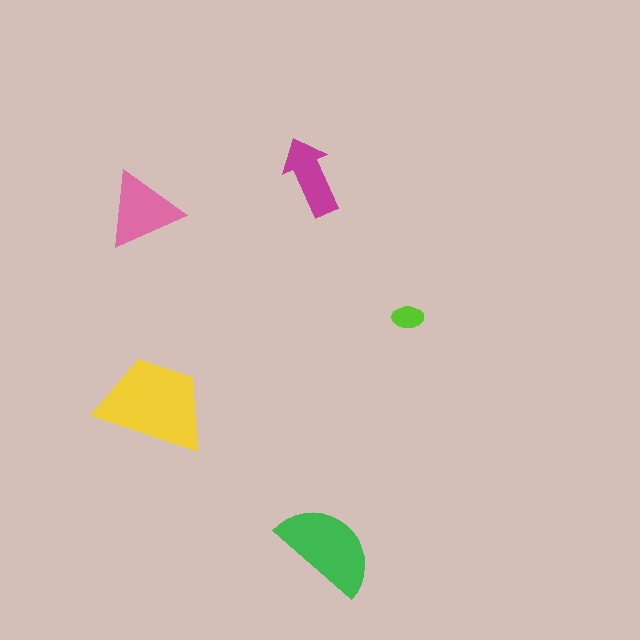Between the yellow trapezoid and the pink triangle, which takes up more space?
The yellow trapezoid.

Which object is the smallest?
The lime ellipse.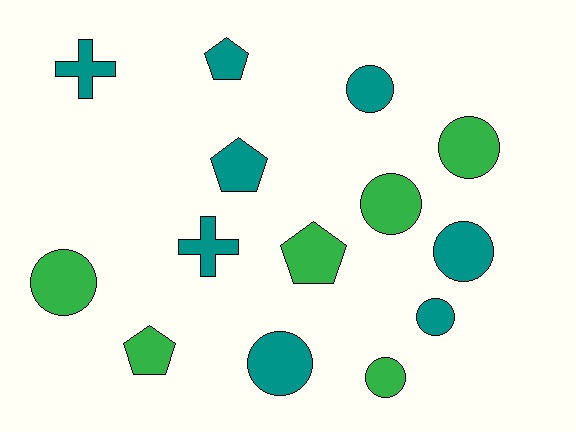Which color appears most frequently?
Teal, with 8 objects.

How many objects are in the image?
There are 14 objects.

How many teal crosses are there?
There are 2 teal crosses.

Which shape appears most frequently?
Circle, with 8 objects.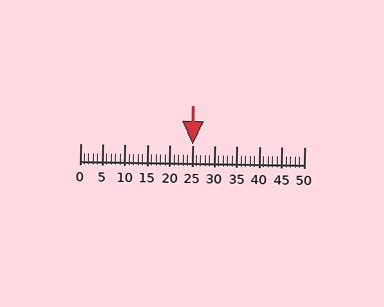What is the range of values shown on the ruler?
The ruler shows values from 0 to 50.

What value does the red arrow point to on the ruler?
The red arrow points to approximately 25.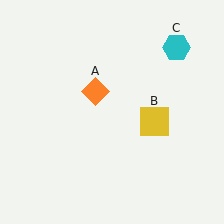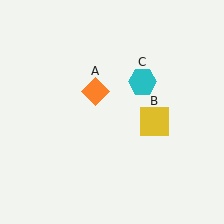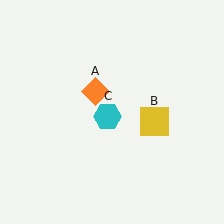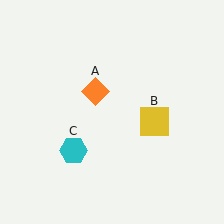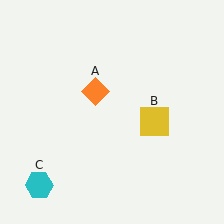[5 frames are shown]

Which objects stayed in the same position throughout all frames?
Orange diamond (object A) and yellow square (object B) remained stationary.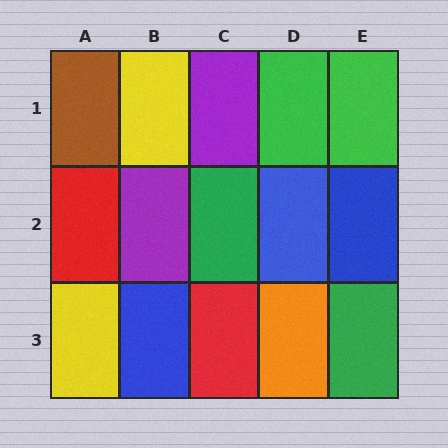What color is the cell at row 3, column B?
Blue.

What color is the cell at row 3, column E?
Green.